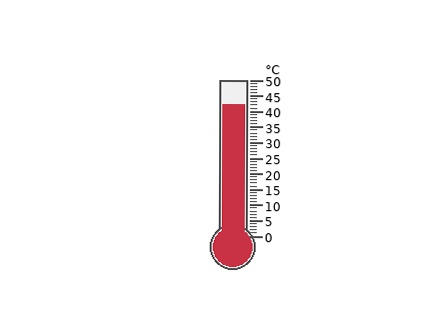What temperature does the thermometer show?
The thermometer shows approximately 42°C.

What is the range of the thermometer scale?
The thermometer scale ranges from 0°C to 50°C.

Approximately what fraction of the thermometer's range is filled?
The thermometer is filled to approximately 85% of its range.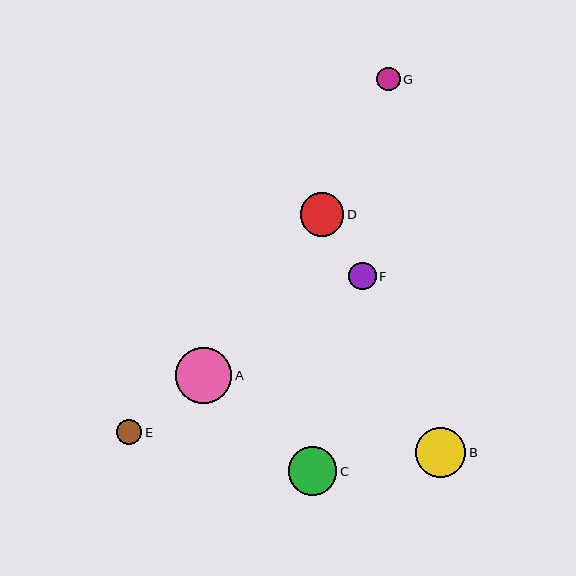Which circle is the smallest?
Circle G is the smallest with a size of approximately 24 pixels.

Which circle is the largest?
Circle A is the largest with a size of approximately 56 pixels.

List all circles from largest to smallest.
From largest to smallest: A, B, C, D, F, E, G.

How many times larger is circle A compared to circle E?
Circle A is approximately 2.2 times the size of circle E.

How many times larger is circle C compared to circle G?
Circle C is approximately 2.0 times the size of circle G.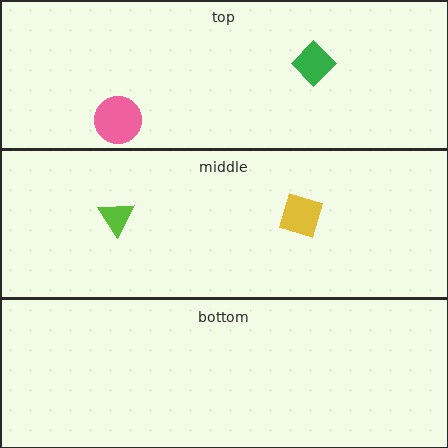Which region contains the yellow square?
The middle region.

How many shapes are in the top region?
2.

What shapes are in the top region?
The pink circle, the green diamond.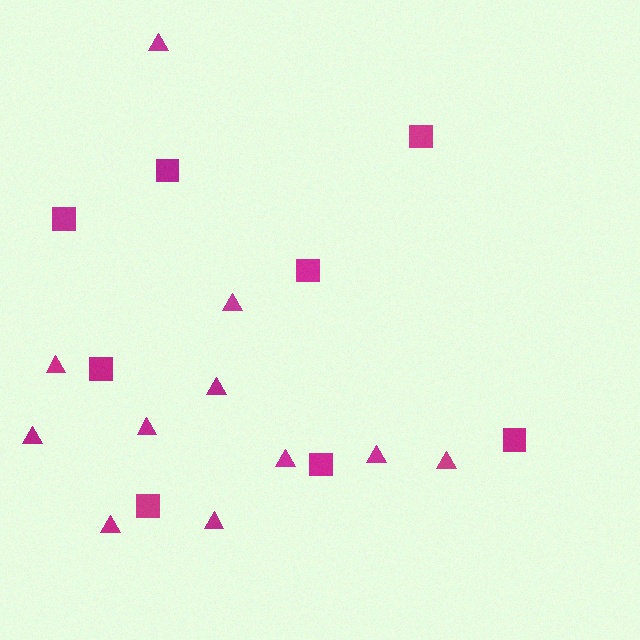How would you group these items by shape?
There are 2 groups: one group of squares (8) and one group of triangles (11).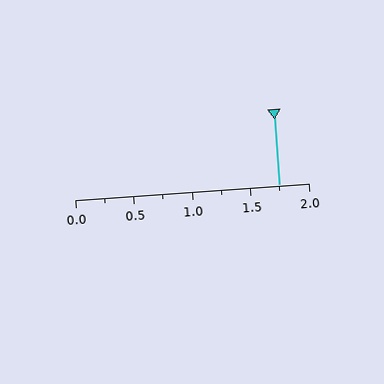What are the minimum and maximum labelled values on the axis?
The axis runs from 0.0 to 2.0.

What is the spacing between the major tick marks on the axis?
The major ticks are spaced 0.5 apart.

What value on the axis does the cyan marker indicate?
The marker indicates approximately 1.75.